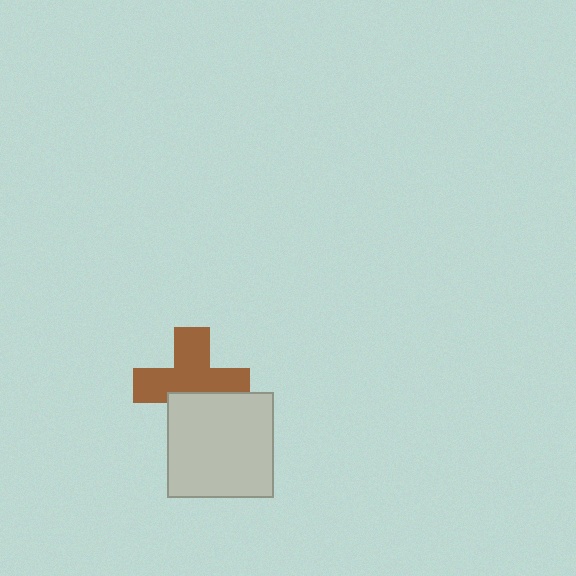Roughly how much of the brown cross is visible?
Most of it is visible (roughly 66%).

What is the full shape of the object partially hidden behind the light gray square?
The partially hidden object is a brown cross.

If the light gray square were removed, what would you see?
You would see the complete brown cross.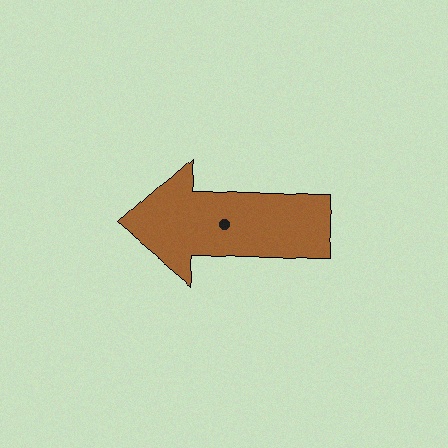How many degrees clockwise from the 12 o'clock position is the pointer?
Approximately 269 degrees.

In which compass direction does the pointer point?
West.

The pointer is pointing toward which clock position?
Roughly 9 o'clock.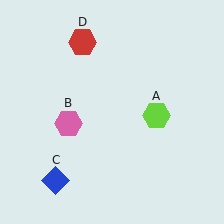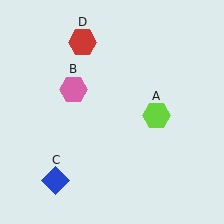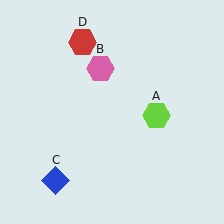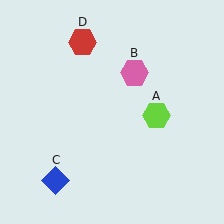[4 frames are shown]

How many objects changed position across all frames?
1 object changed position: pink hexagon (object B).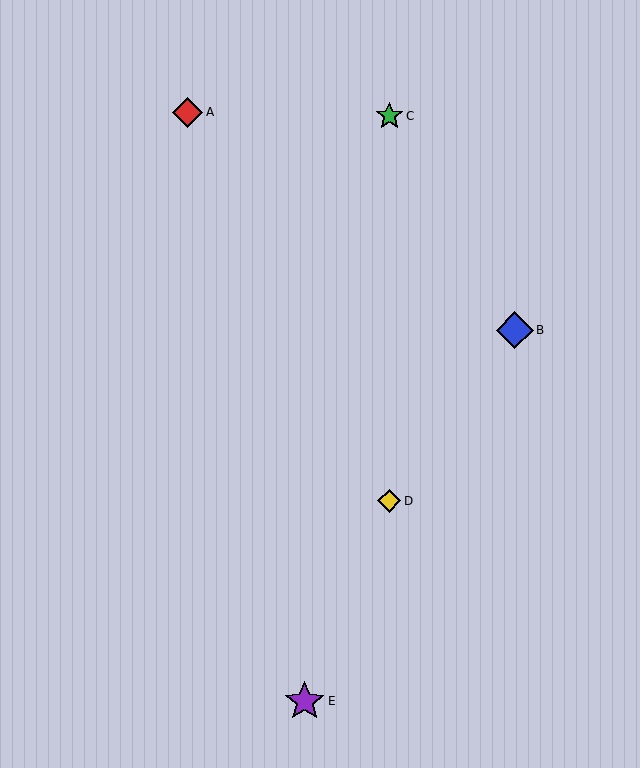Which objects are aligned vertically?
Objects C, D are aligned vertically.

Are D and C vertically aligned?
Yes, both are at x≈389.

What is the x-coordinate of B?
Object B is at x≈515.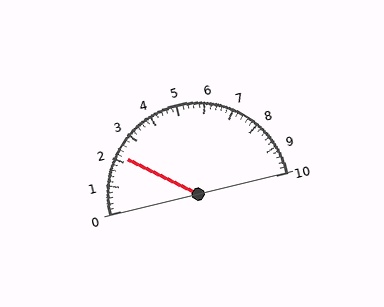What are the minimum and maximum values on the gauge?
The gauge ranges from 0 to 10.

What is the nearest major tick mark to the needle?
The nearest major tick mark is 2.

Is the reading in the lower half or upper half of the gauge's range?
The reading is in the lower half of the range (0 to 10).